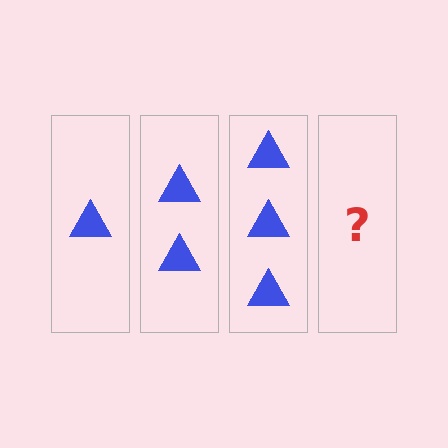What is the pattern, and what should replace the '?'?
The pattern is that each step adds one more triangle. The '?' should be 4 triangles.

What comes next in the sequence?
The next element should be 4 triangles.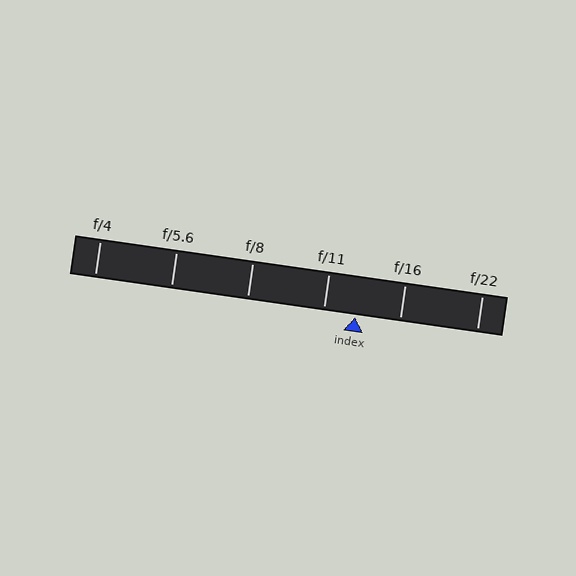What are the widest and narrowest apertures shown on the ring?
The widest aperture shown is f/4 and the narrowest is f/22.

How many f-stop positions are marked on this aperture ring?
There are 6 f-stop positions marked.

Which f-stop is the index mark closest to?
The index mark is closest to f/11.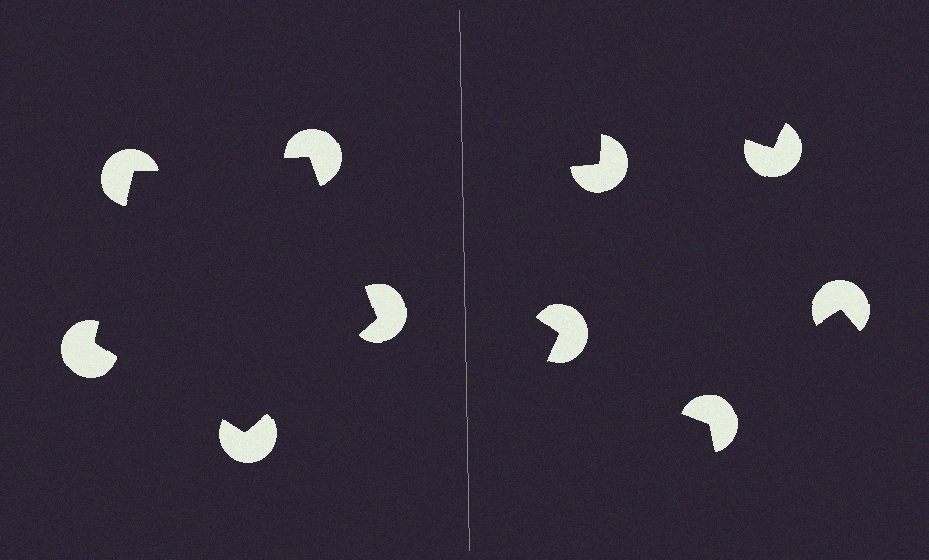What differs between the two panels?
The pac-man discs are positioned identically on both sides; only the wedge orientations differ. On the left they align to a pentagon; on the right they are misaligned.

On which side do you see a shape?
An illusory pentagon appears on the left side. On the right side the wedge cuts are rotated, so no coherent shape forms.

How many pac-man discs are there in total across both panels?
10 — 5 on each side.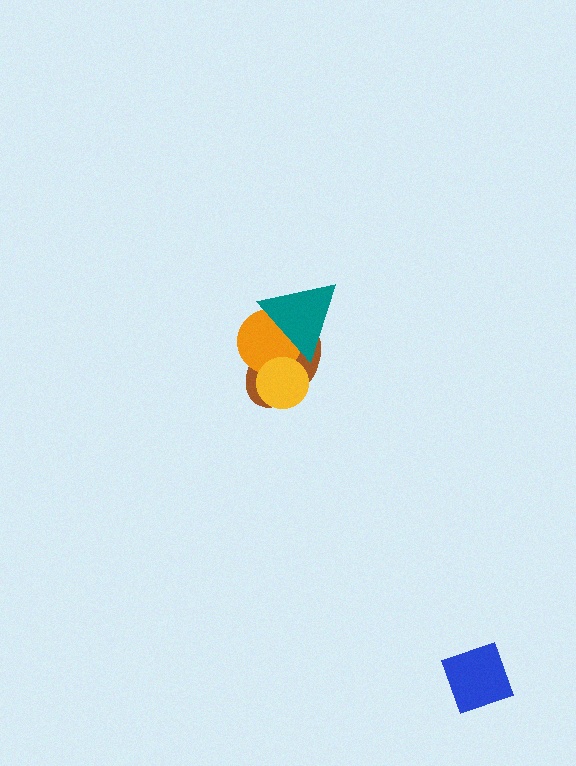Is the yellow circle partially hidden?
No, no other shape covers it.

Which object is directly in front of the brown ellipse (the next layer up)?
The orange circle is directly in front of the brown ellipse.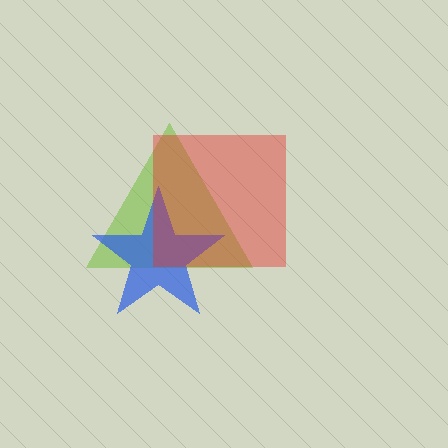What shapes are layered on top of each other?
The layered shapes are: a lime triangle, a blue star, a red square.